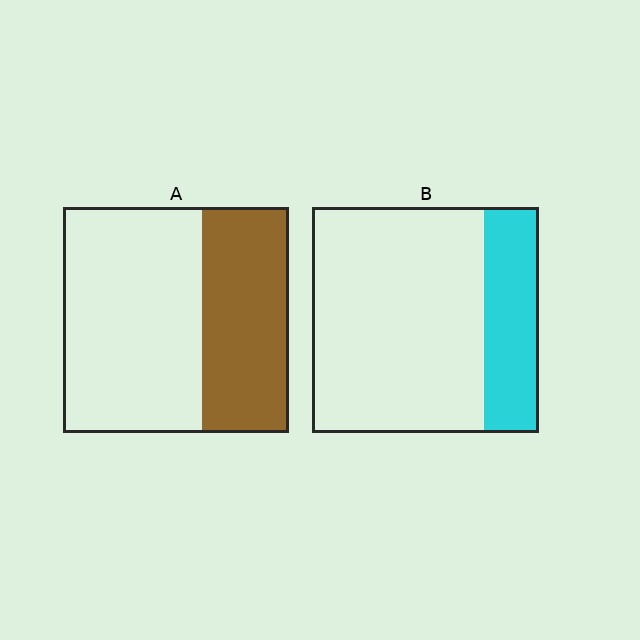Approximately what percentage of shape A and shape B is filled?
A is approximately 40% and B is approximately 25%.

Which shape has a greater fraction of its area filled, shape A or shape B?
Shape A.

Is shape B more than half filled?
No.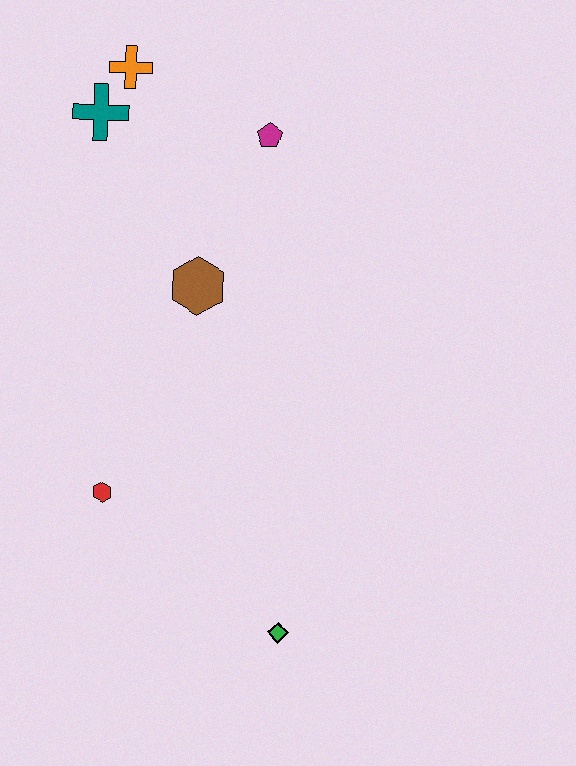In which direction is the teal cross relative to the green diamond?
The teal cross is above the green diamond.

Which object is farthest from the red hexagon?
The orange cross is farthest from the red hexagon.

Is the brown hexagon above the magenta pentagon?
No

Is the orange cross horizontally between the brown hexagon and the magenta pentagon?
No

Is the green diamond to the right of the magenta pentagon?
Yes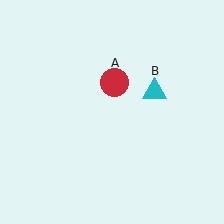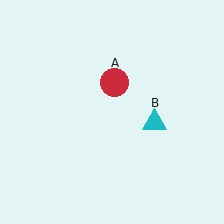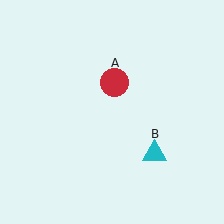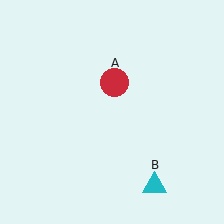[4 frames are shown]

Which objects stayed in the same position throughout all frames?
Red circle (object A) remained stationary.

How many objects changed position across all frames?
1 object changed position: cyan triangle (object B).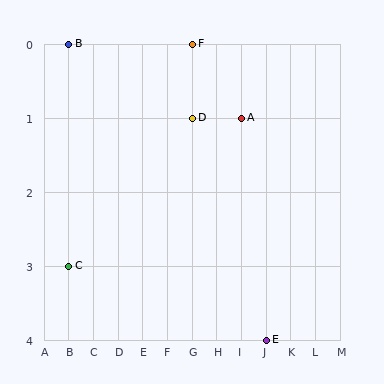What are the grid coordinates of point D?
Point D is at grid coordinates (G, 1).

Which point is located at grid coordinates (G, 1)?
Point D is at (G, 1).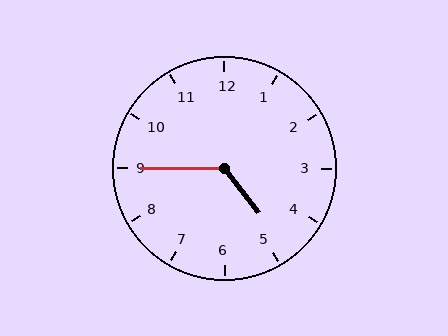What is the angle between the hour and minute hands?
Approximately 128 degrees.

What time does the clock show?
4:45.